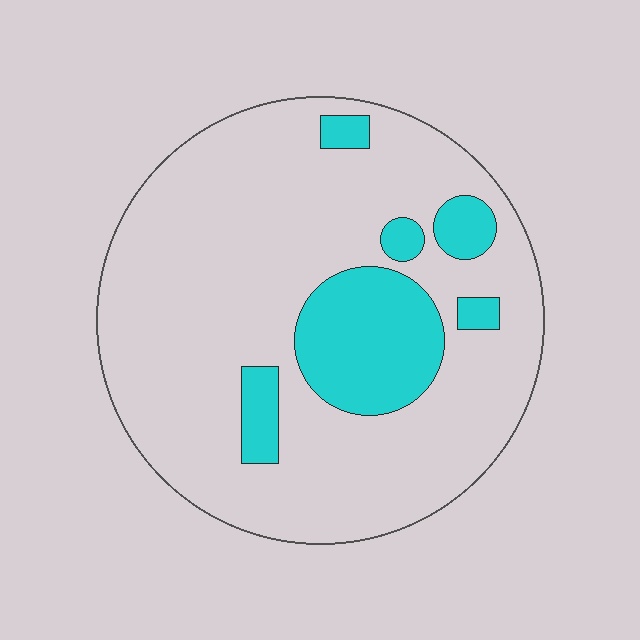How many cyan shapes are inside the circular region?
6.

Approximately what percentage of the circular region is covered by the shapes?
Approximately 20%.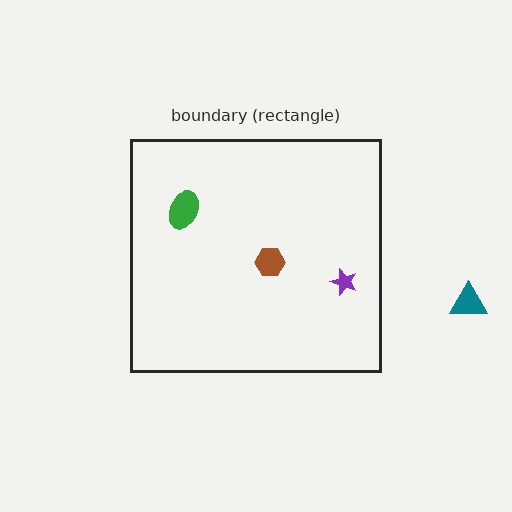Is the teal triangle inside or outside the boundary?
Outside.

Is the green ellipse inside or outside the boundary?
Inside.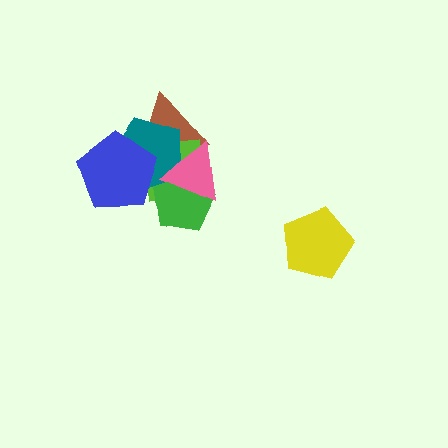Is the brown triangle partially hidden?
Yes, it is partially covered by another shape.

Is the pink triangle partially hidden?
No, no other shape covers it.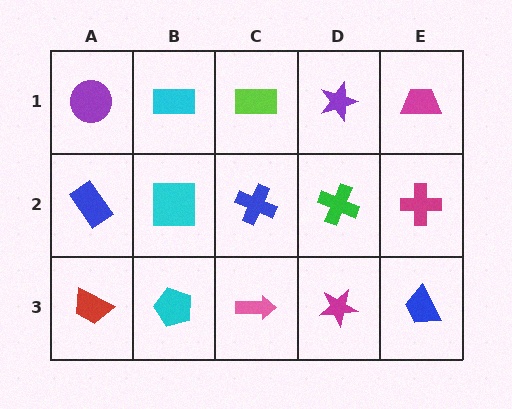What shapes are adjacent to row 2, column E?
A magenta trapezoid (row 1, column E), a blue trapezoid (row 3, column E), a green cross (row 2, column D).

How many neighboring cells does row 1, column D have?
3.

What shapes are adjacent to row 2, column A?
A purple circle (row 1, column A), a red trapezoid (row 3, column A), a cyan square (row 2, column B).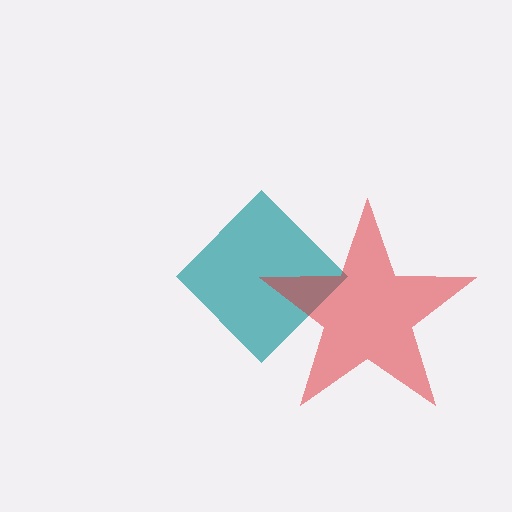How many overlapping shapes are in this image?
There are 2 overlapping shapes in the image.